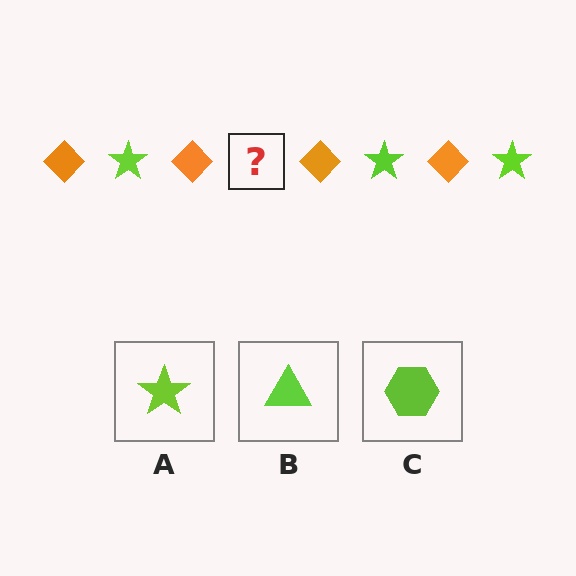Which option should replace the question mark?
Option A.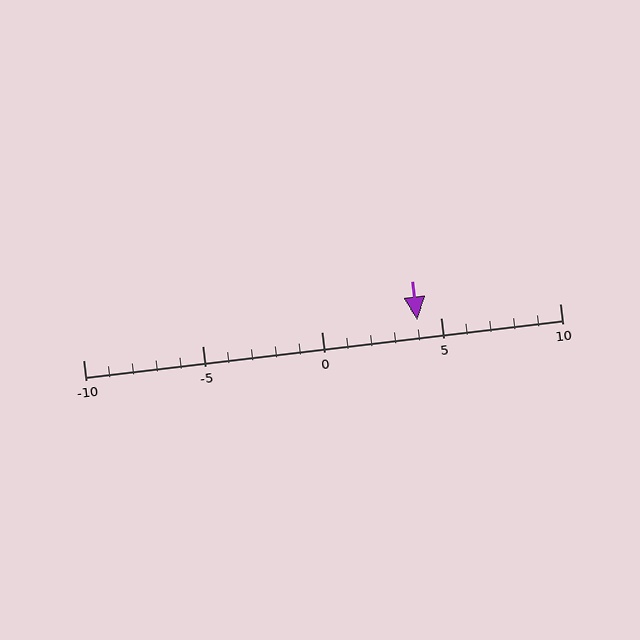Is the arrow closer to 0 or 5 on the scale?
The arrow is closer to 5.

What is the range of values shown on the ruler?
The ruler shows values from -10 to 10.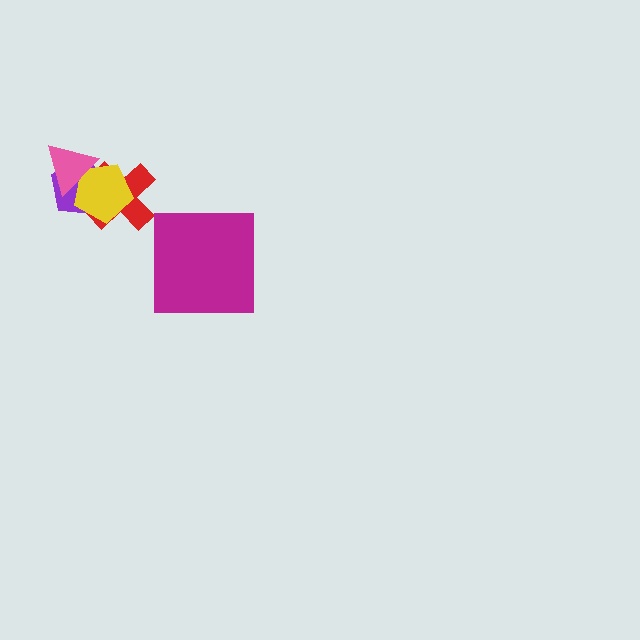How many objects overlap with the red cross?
3 objects overlap with the red cross.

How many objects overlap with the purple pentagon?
3 objects overlap with the purple pentagon.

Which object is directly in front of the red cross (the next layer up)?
The yellow pentagon is directly in front of the red cross.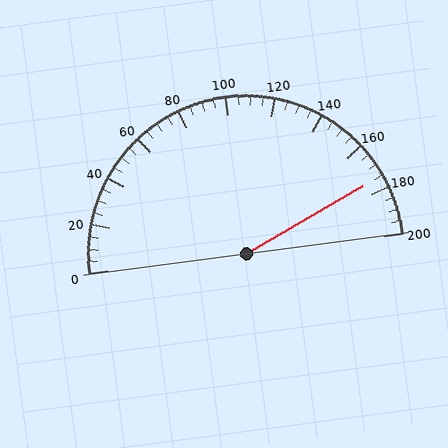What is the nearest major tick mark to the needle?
The nearest major tick mark is 180.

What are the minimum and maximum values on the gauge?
The gauge ranges from 0 to 200.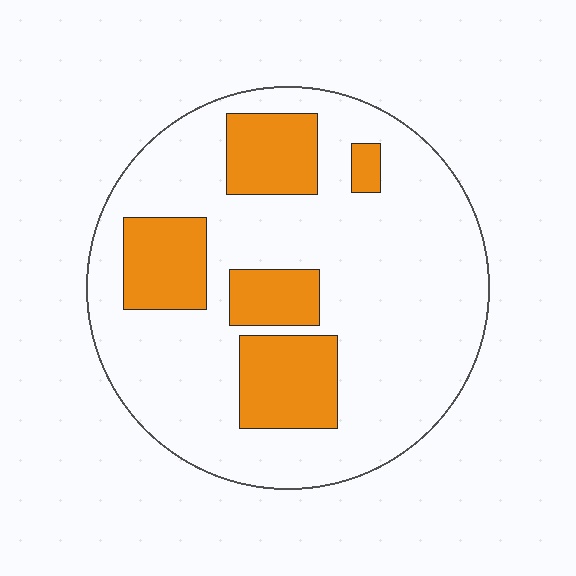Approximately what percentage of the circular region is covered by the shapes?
Approximately 25%.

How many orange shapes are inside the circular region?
5.